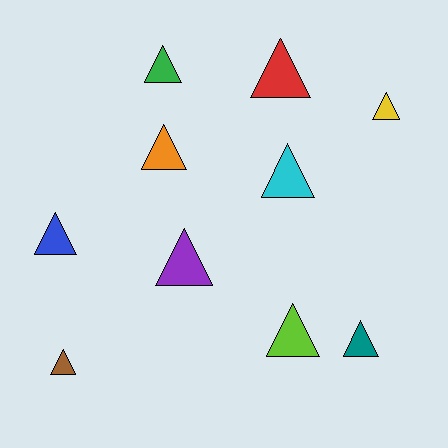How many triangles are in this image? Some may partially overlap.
There are 10 triangles.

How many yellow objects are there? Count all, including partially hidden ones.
There is 1 yellow object.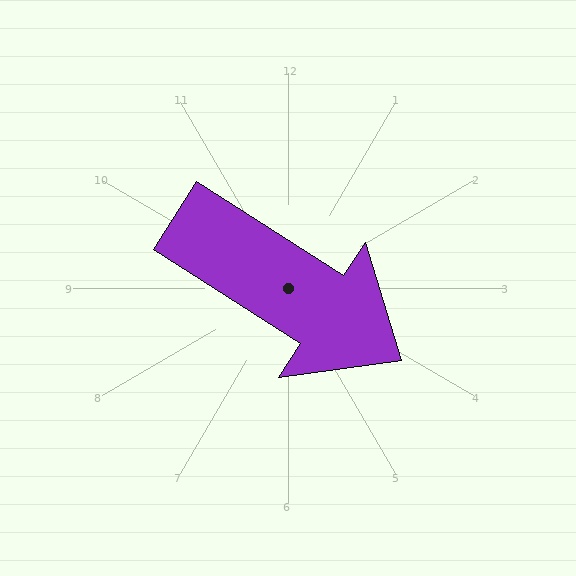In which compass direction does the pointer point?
Southeast.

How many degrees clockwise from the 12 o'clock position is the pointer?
Approximately 123 degrees.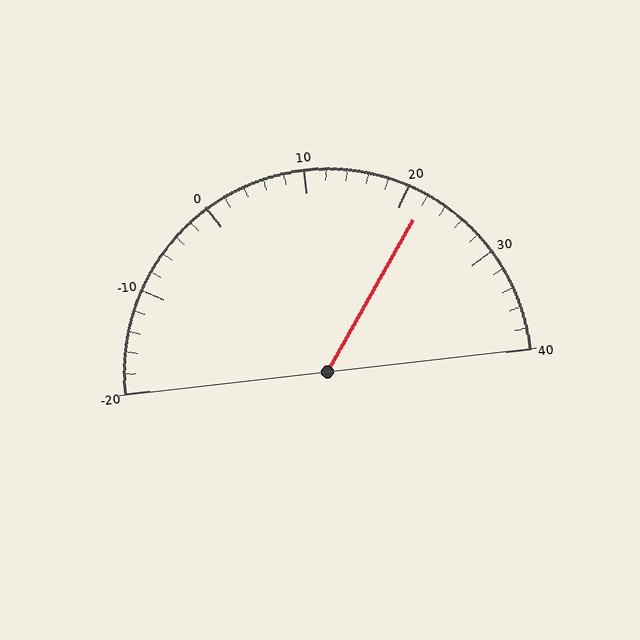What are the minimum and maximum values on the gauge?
The gauge ranges from -20 to 40.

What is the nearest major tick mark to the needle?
The nearest major tick mark is 20.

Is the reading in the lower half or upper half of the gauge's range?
The reading is in the upper half of the range (-20 to 40).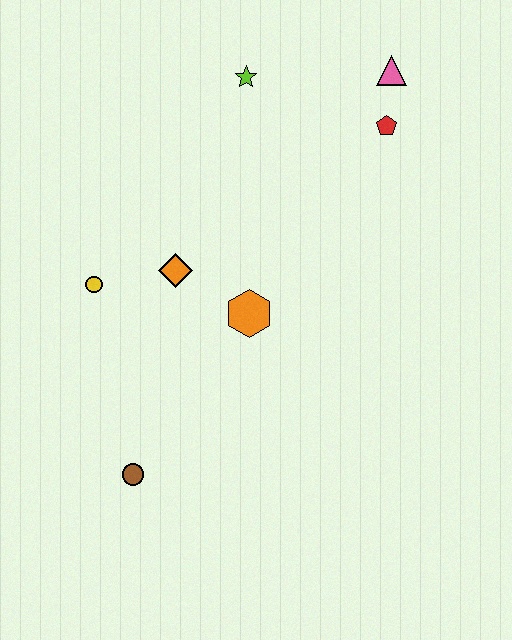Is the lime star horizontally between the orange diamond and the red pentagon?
Yes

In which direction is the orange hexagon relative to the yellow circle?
The orange hexagon is to the right of the yellow circle.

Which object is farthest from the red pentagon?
The brown circle is farthest from the red pentagon.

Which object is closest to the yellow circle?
The orange diamond is closest to the yellow circle.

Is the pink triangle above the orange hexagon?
Yes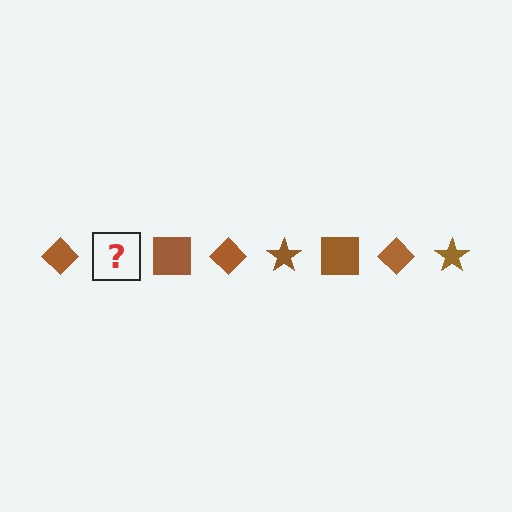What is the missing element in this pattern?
The missing element is a brown star.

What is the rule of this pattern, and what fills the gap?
The rule is that the pattern cycles through diamond, star, square shapes in brown. The gap should be filled with a brown star.